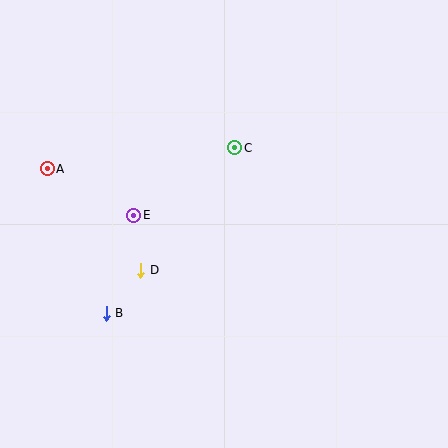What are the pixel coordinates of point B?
Point B is at (106, 313).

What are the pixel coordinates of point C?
Point C is at (235, 148).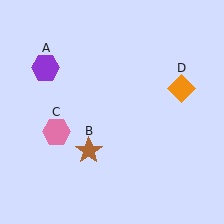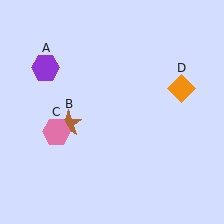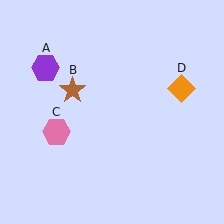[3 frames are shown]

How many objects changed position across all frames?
1 object changed position: brown star (object B).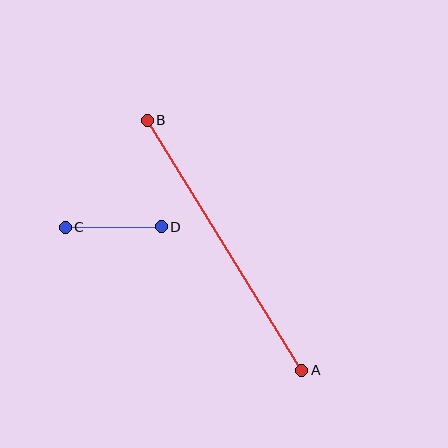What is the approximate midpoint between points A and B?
The midpoint is at approximately (225, 245) pixels.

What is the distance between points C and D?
The distance is approximately 96 pixels.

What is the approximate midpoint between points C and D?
The midpoint is at approximately (113, 227) pixels.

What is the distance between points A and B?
The distance is approximately 294 pixels.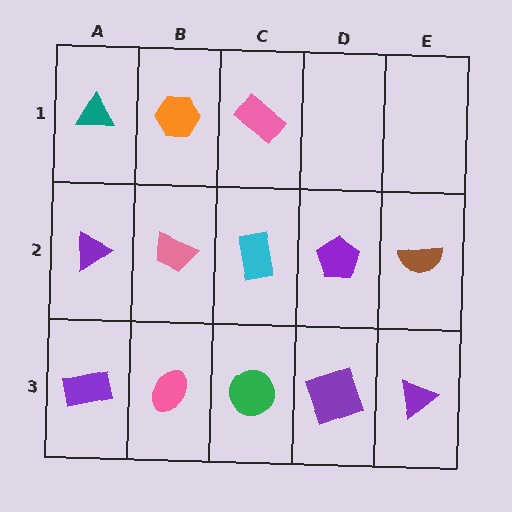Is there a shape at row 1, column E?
No, that cell is empty.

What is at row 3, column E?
A purple triangle.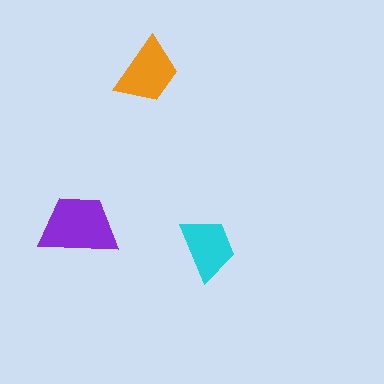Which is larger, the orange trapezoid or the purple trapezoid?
The purple one.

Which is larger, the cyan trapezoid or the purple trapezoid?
The purple one.